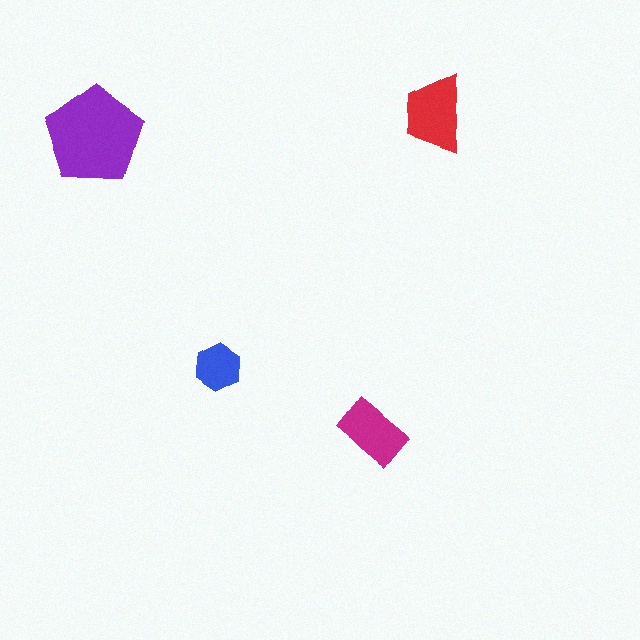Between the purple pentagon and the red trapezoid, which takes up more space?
The purple pentagon.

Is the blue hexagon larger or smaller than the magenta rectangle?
Smaller.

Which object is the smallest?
The blue hexagon.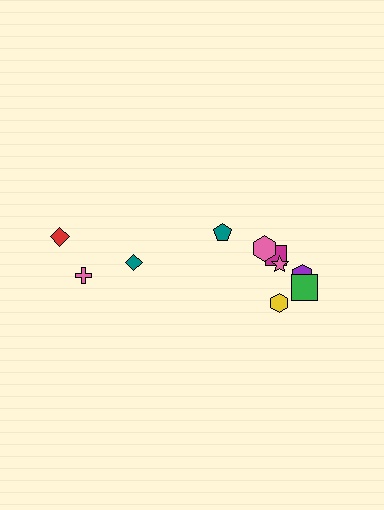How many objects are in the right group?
There are 7 objects.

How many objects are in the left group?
There are 3 objects.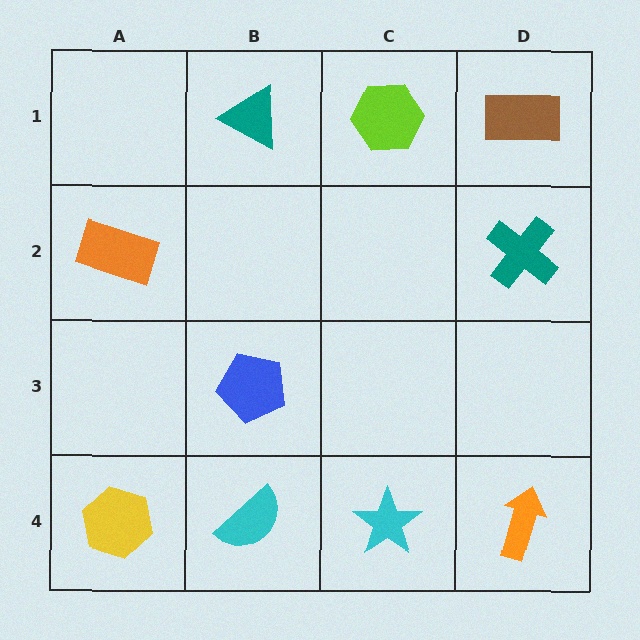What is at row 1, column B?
A teal triangle.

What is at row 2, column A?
An orange rectangle.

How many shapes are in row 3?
1 shape.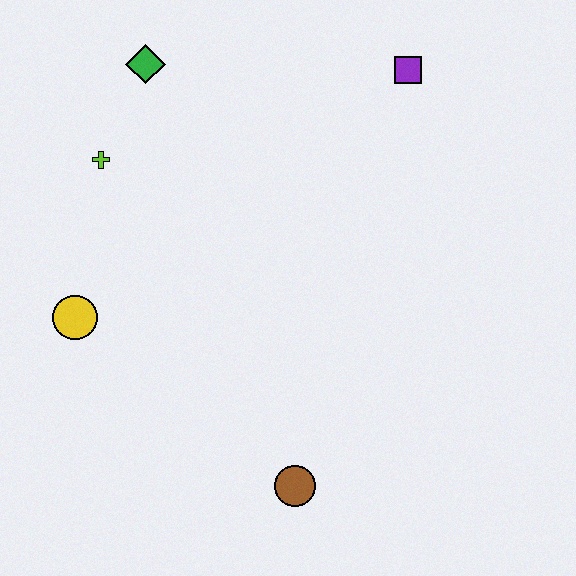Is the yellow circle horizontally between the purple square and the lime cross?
No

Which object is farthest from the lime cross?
The brown circle is farthest from the lime cross.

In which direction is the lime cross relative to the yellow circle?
The lime cross is above the yellow circle.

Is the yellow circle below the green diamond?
Yes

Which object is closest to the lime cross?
The green diamond is closest to the lime cross.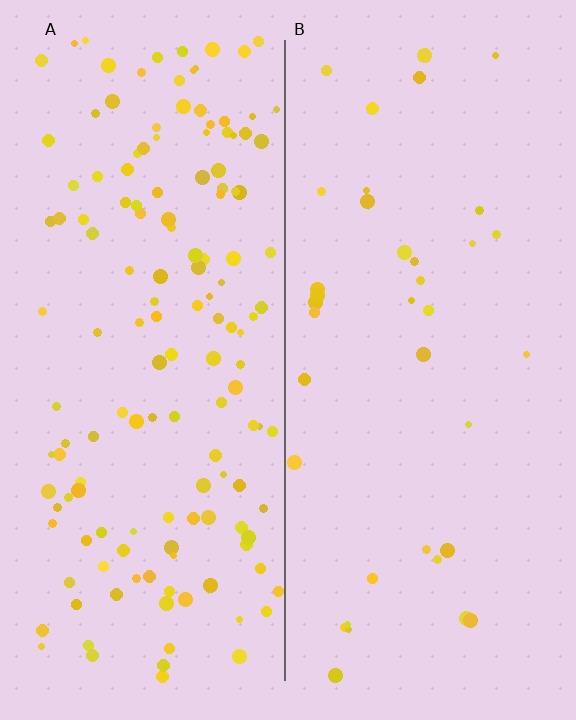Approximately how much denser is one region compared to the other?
Approximately 4.0× — region A over region B.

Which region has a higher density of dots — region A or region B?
A (the left).